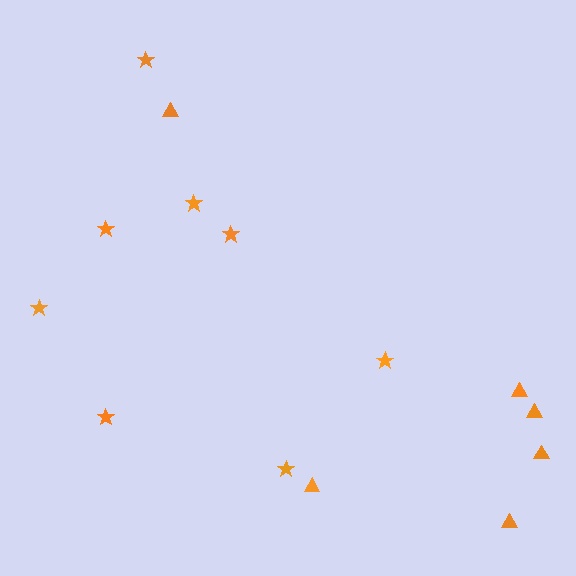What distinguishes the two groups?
There are 2 groups: one group of stars (8) and one group of triangles (6).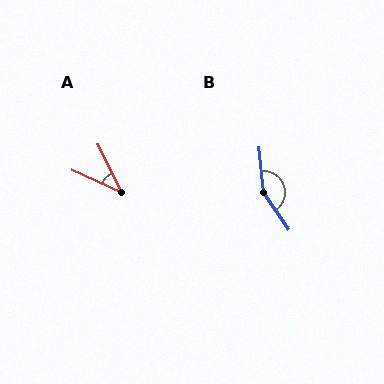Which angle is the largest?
B, at approximately 151 degrees.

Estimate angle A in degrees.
Approximately 40 degrees.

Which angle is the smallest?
A, at approximately 40 degrees.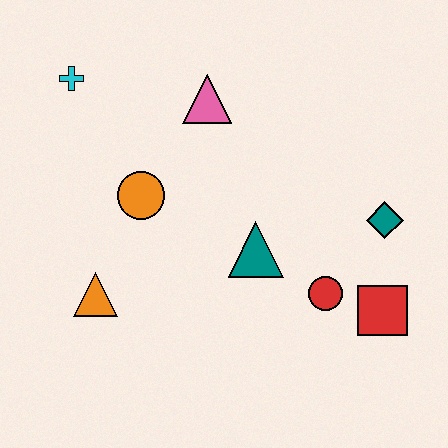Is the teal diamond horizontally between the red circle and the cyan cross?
No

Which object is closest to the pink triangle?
The orange circle is closest to the pink triangle.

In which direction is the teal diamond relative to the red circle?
The teal diamond is above the red circle.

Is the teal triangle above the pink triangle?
No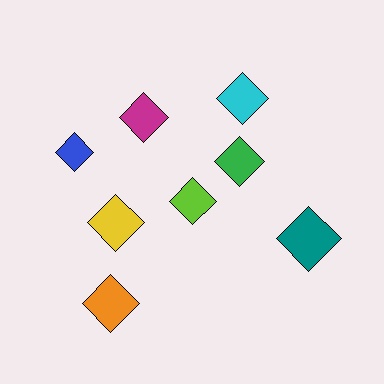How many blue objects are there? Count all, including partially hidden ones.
There is 1 blue object.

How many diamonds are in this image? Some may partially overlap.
There are 8 diamonds.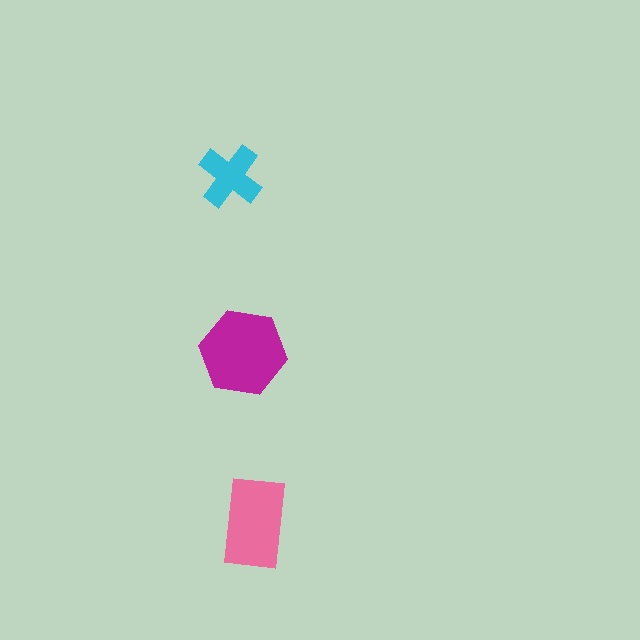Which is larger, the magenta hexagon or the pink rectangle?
The magenta hexagon.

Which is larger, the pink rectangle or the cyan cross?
The pink rectangle.